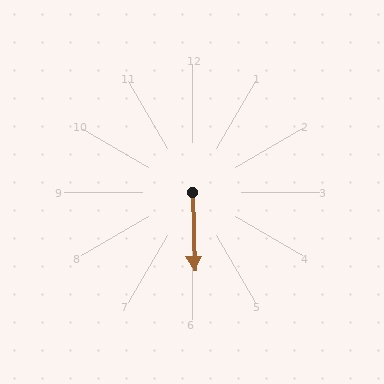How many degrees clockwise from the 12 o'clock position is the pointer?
Approximately 178 degrees.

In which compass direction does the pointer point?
South.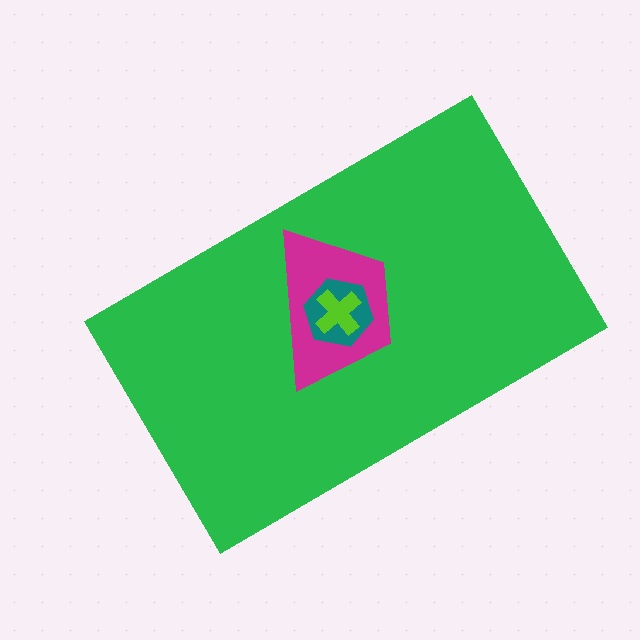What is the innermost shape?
The lime cross.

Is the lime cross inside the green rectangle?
Yes.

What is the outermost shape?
The green rectangle.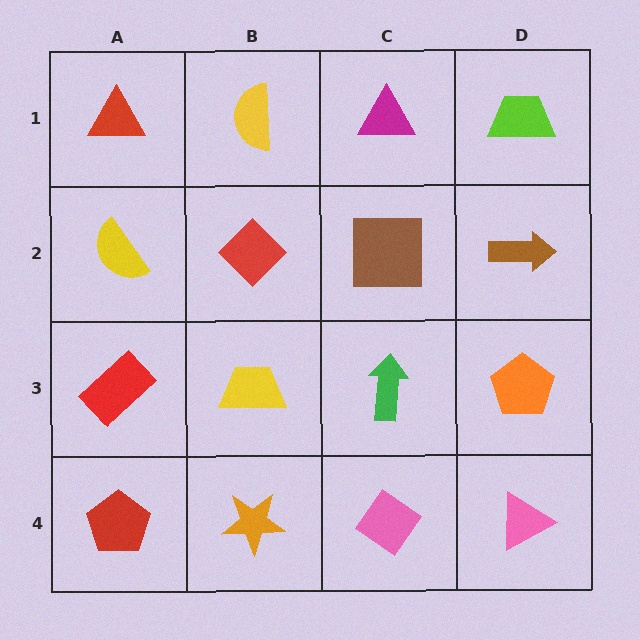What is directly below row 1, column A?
A yellow semicircle.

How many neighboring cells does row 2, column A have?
3.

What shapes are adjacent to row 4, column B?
A yellow trapezoid (row 3, column B), a red pentagon (row 4, column A), a pink diamond (row 4, column C).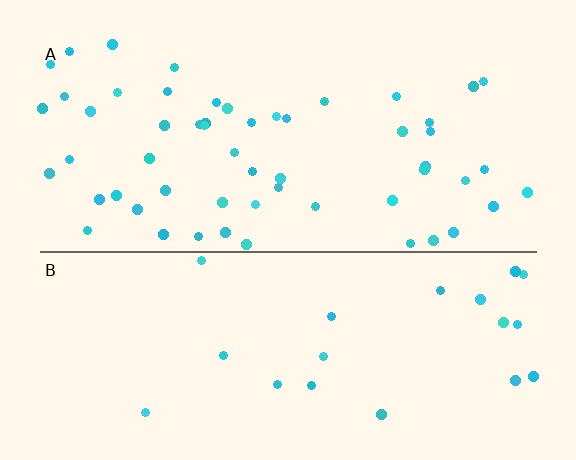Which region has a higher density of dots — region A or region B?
A (the top).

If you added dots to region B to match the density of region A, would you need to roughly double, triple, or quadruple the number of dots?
Approximately triple.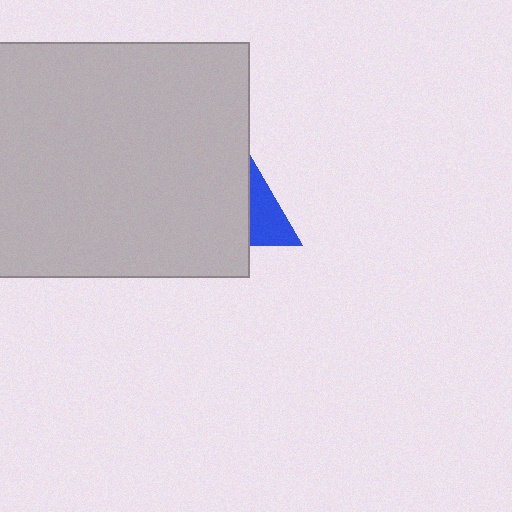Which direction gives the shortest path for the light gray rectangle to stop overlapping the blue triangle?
Moving left gives the shortest separation.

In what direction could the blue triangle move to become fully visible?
The blue triangle could move right. That would shift it out from behind the light gray rectangle entirely.